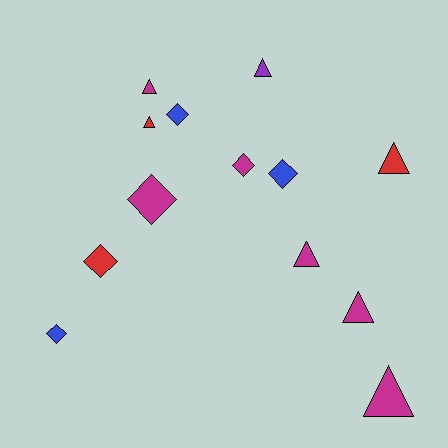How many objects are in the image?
There are 13 objects.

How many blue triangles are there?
There are no blue triangles.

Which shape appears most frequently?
Triangle, with 7 objects.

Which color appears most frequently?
Magenta, with 6 objects.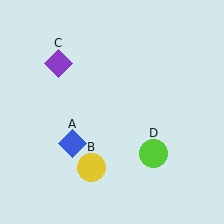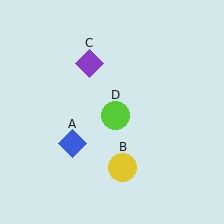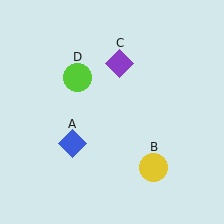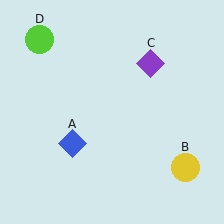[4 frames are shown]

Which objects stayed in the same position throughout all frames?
Blue diamond (object A) remained stationary.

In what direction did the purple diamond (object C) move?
The purple diamond (object C) moved right.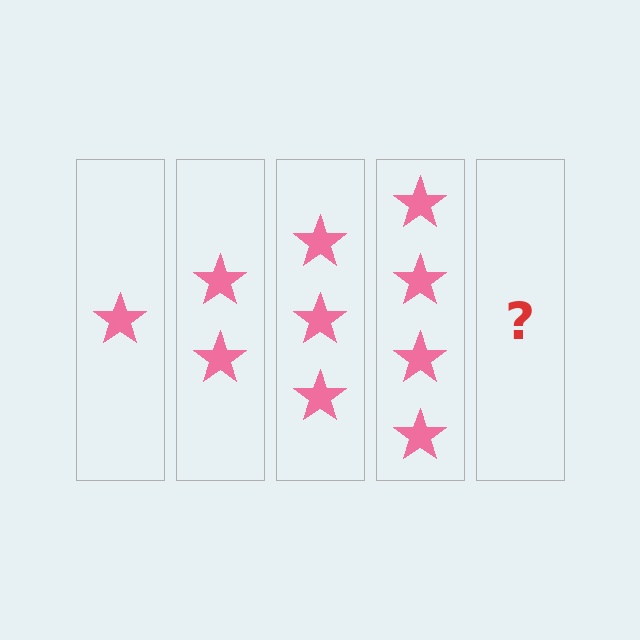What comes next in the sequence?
The next element should be 5 stars.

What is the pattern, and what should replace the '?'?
The pattern is that each step adds one more star. The '?' should be 5 stars.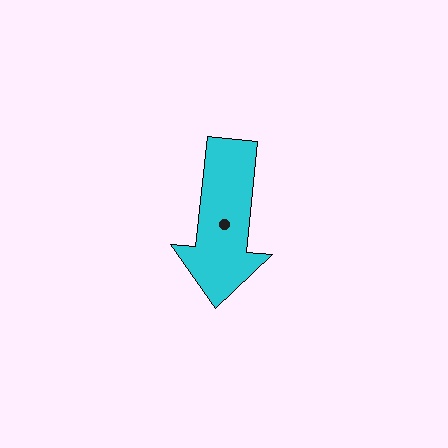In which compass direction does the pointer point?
South.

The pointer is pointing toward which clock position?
Roughly 6 o'clock.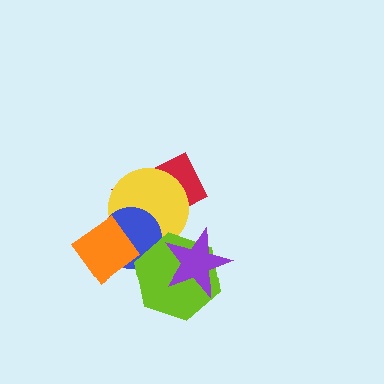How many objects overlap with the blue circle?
4 objects overlap with the blue circle.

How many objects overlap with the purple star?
1 object overlaps with the purple star.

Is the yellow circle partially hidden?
Yes, it is partially covered by another shape.